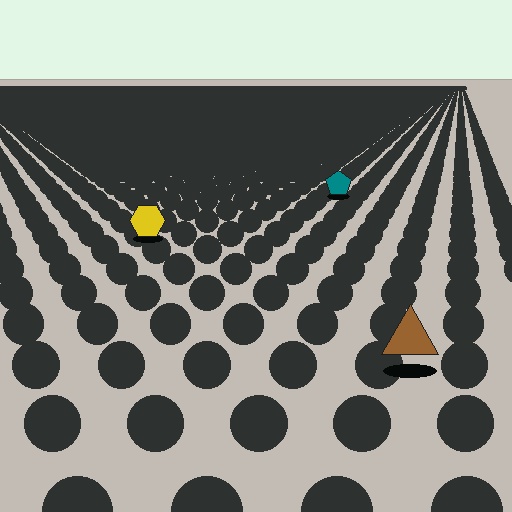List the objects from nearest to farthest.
From nearest to farthest: the brown triangle, the yellow hexagon, the teal pentagon.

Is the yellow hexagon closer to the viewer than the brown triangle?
No. The brown triangle is closer — you can tell from the texture gradient: the ground texture is coarser near it.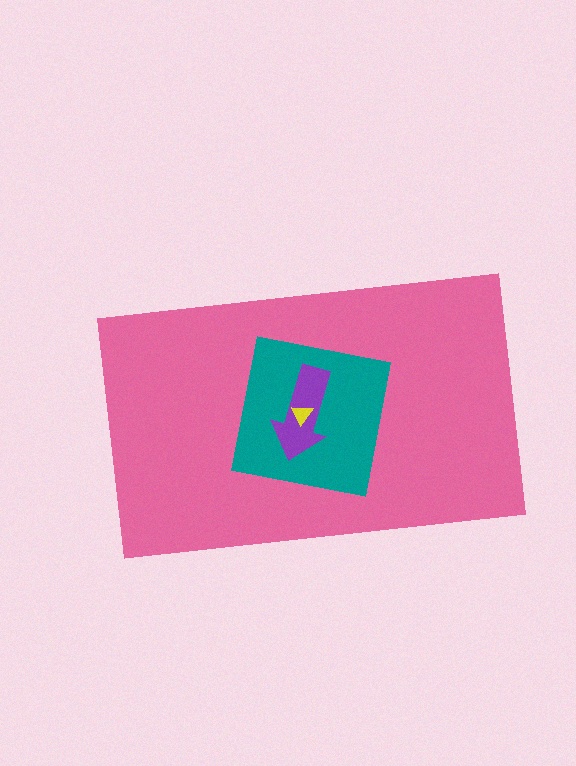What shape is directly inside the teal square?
The purple arrow.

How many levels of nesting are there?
4.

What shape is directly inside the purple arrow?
The yellow triangle.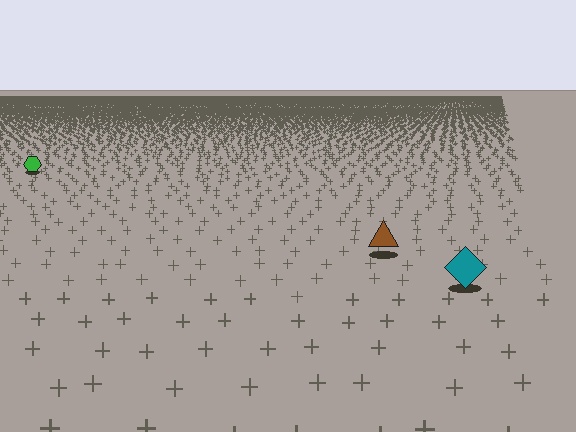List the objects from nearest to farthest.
From nearest to farthest: the teal diamond, the brown triangle, the green hexagon.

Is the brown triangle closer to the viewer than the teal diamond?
No. The teal diamond is closer — you can tell from the texture gradient: the ground texture is coarser near it.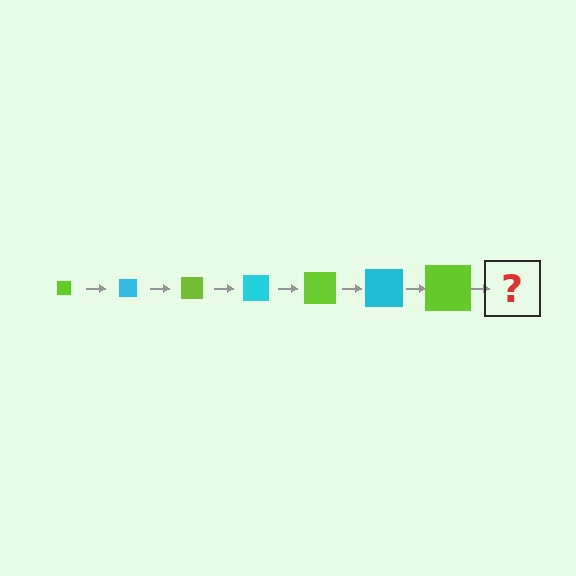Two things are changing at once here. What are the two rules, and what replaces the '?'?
The two rules are that the square grows larger each step and the color cycles through lime and cyan. The '?' should be a cyan square, larger than the previous one.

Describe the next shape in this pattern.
It should be a cyan square, larger than the previous one.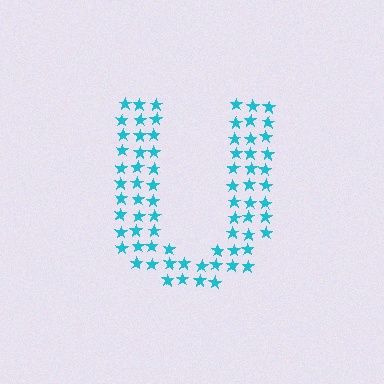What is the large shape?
The large shape is the letter U.